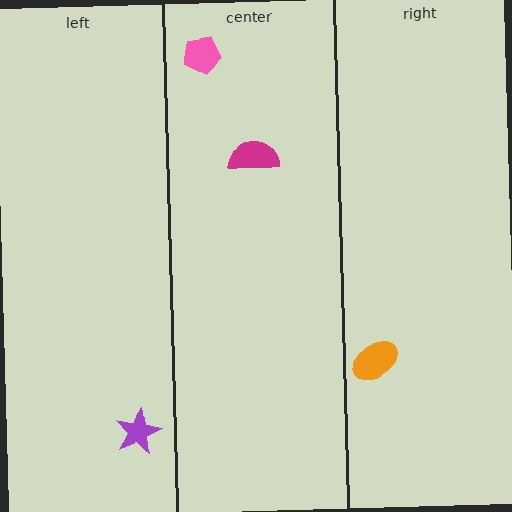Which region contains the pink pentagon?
The center region.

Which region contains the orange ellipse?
The right region.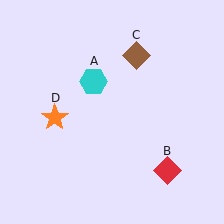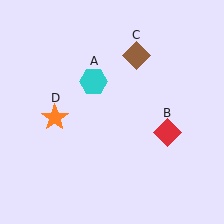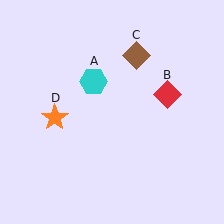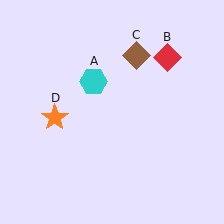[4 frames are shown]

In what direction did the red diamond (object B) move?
The red diamond (object B) moved up.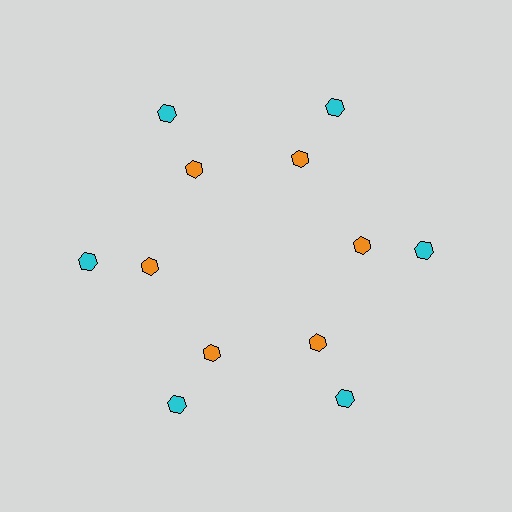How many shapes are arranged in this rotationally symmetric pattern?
There are 12 shapes, arranged in 6 groups of 2.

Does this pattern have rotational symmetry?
Yes, this pattern has 6-fold rotational symmetry. It looks the same after rotating 60 degrees around the center.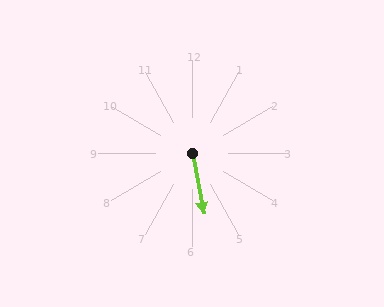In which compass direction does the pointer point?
South.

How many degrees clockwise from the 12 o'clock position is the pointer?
Approximately 169 degrees.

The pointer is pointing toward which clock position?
Roughly 6 o'clock.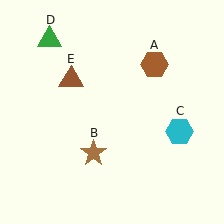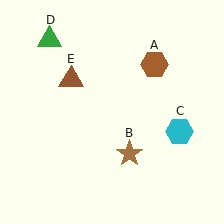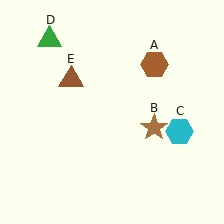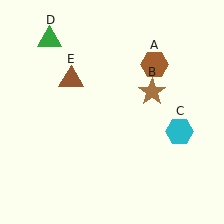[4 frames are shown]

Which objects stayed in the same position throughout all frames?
Brown hexagon (object A) and cyan hexagon (object C) and green triangle (object D) and brown triangle (object E) remained stationary.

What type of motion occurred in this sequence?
The brown star (object B) rotated counterclockwise around the center of the scene.